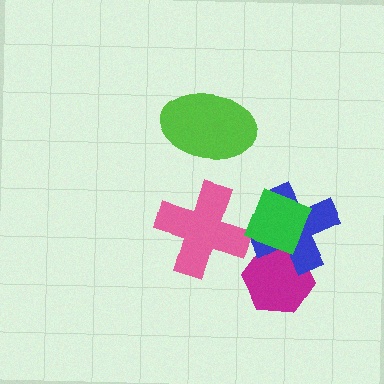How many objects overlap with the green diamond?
2 objects overlap with the green diamond.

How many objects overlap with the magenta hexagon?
2 objects overlap with the magenta hexagon.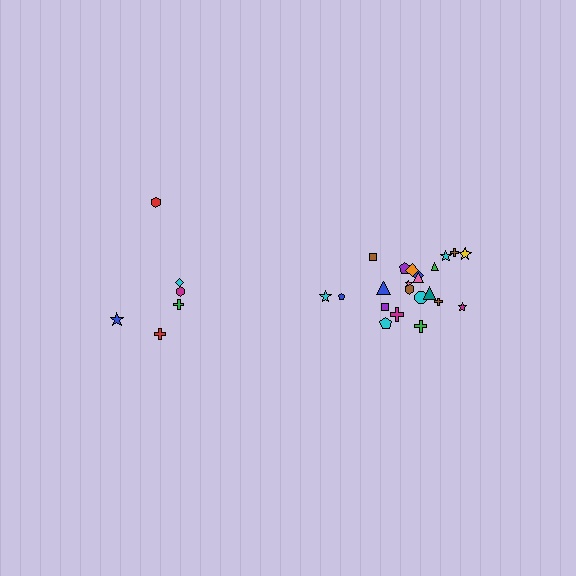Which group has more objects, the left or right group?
The right group.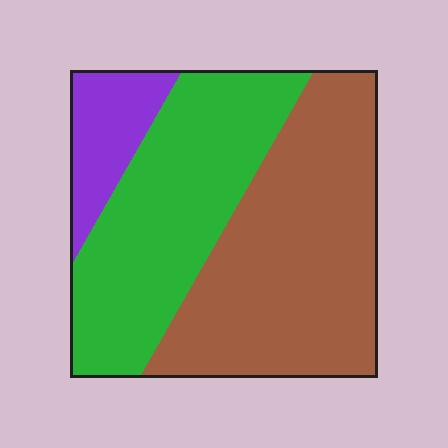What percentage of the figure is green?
Green takes up about two fifths (2/5) of the figure.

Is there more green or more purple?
Green.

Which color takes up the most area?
Brown, at roughly 50%.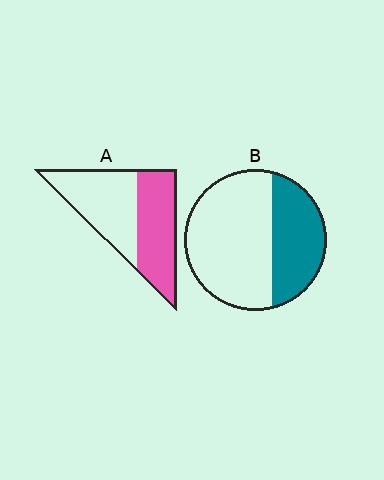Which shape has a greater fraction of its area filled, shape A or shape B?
Shape A.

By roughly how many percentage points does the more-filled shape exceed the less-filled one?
By roughly 15 percentage points (A over B).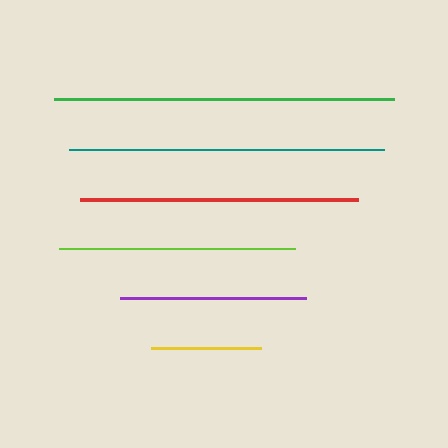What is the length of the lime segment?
The lime segment is approximately 235 pixels long.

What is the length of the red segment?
The red segment is approximately 278 pixels long.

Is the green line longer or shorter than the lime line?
The green line is longer than the lime line.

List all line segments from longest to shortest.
From longest to shortest: green, teal, red, lime, purple, yellow.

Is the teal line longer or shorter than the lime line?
The teal line is longer than the lime line.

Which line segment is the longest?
The green line is the longest at approximately 340 pixels.